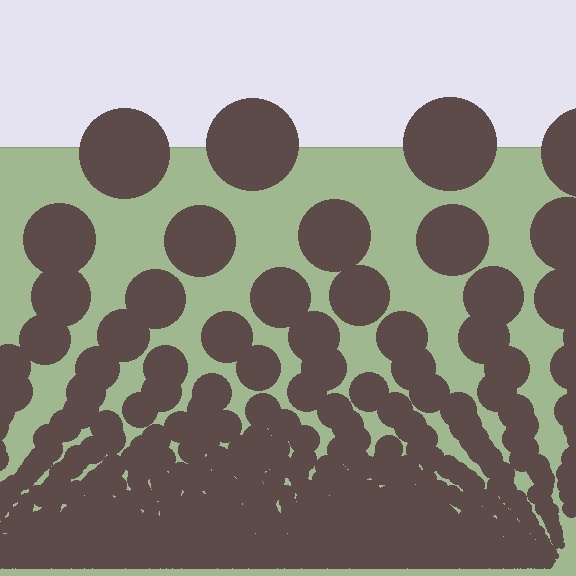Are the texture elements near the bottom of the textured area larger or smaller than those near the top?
Smaller. The gradient is inverted — elements near the bottom are smaller and denser.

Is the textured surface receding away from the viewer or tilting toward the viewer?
The surface appears to tilt toward the viewer. Texture elements get larger and sparser toward the top.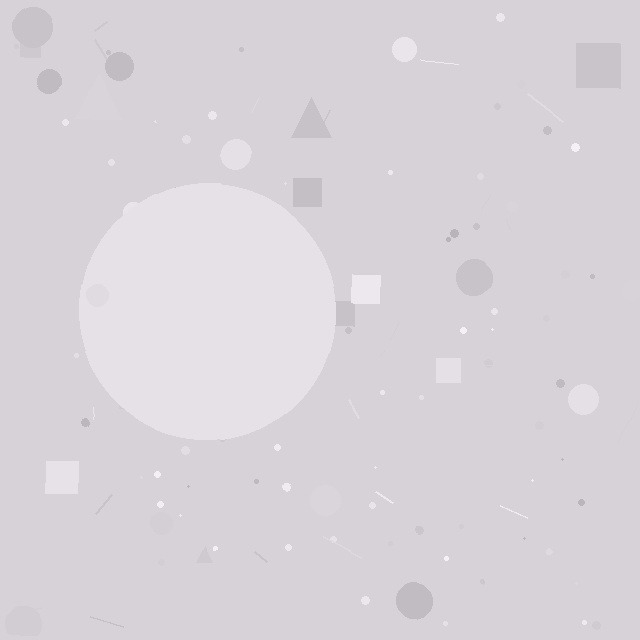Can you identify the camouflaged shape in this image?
The camouflaged shape is a circle.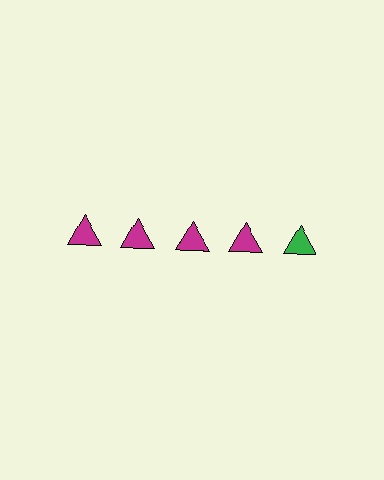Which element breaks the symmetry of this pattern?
The green triangle in the top row, rightmost column breaks the symmetry. All other shapes are magenta triangles.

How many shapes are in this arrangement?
There are 5 shapes arranged in a grid pattern.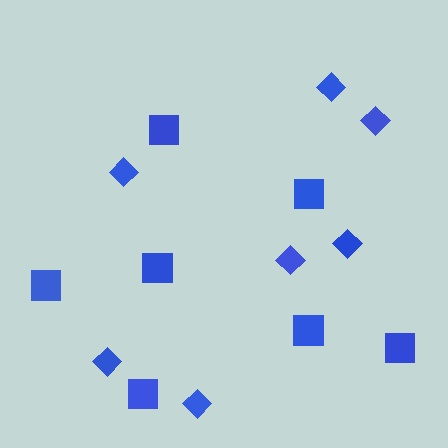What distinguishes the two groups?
There are 2 groups: one group of squares (7) and one group of diamonds (7).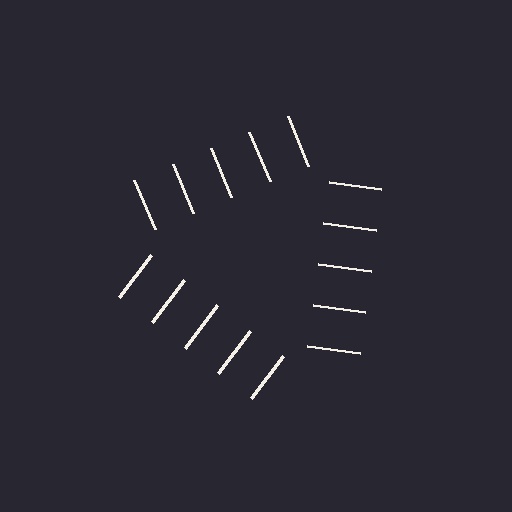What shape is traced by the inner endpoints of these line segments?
An illusory triangle — the line segments terminate on its edges but no continuous stroke is drawn.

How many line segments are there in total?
15 — 5 along each of the 3 edges.